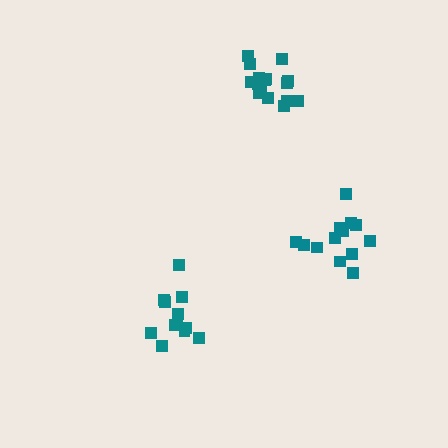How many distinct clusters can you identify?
There are 3 distinct clusters.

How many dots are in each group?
Group 1: 12 dots, Group 2: 13 dots, Group 3: 16 dots (41 total).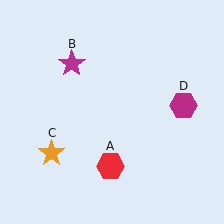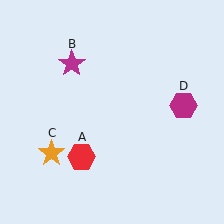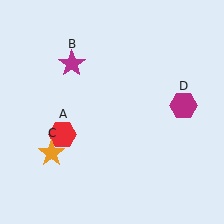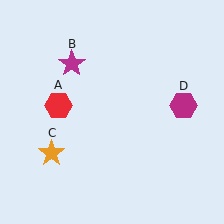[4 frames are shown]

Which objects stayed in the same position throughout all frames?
Magenta star (object B) and orange star (object C) and magenta hexagon (object D) remained stationary.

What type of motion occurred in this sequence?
The red hexagon (object A) rotated clockwise around the center of the scene.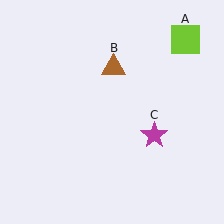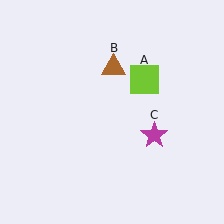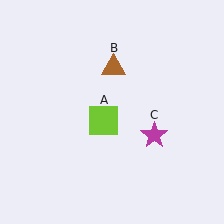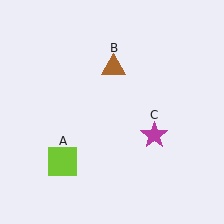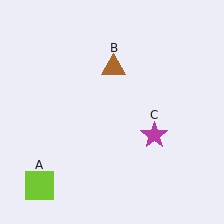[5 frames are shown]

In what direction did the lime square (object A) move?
The lime square (object A) moved down and to the left.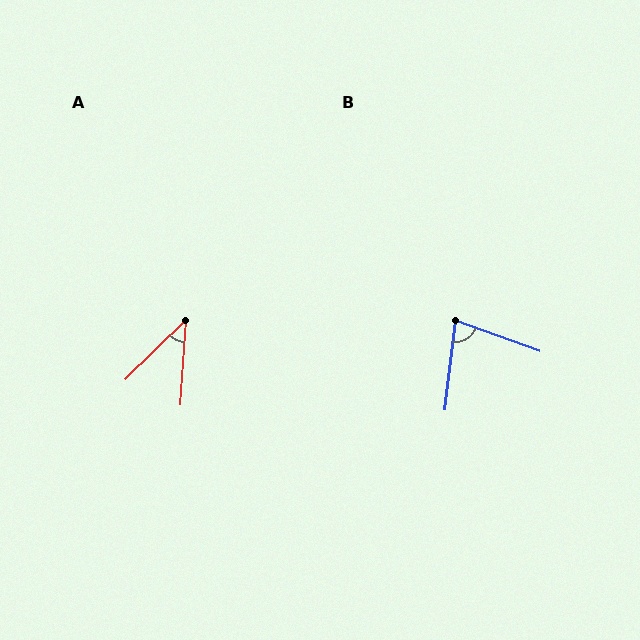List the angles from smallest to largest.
A (41°), B (77°).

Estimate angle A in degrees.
Approximately 41 degrees.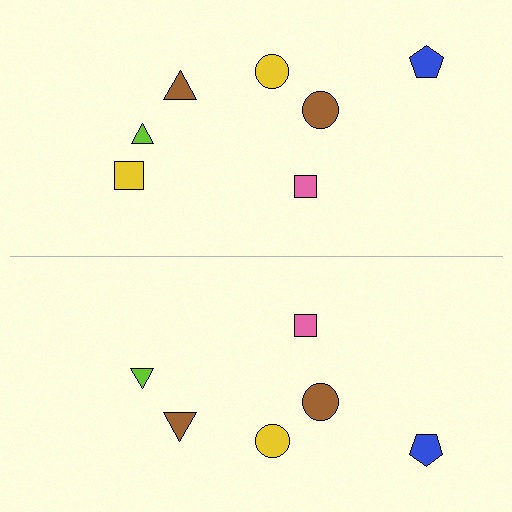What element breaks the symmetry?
A yellow square is missing from the bottom side.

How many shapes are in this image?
There are 13 shapes in this image.